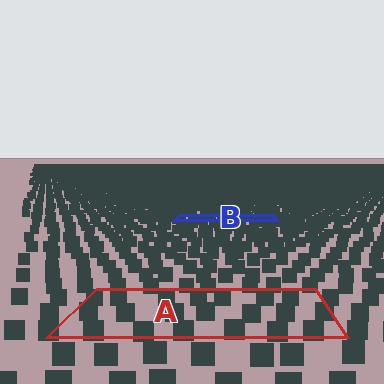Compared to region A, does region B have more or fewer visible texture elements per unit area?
Region B has more texture elements per unit area — they are packed more densely because it is farther away.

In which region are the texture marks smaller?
The texture marks are smaller in region B, because it is farther away.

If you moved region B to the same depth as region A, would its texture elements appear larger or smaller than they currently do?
They would appear larger. At a closer depth, the same texture elements are projected at a bigger on-screen size.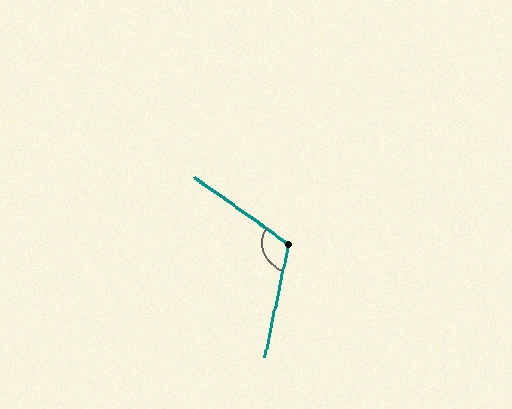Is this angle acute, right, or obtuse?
It is obtuse.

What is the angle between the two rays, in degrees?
Approximately 113 degrees.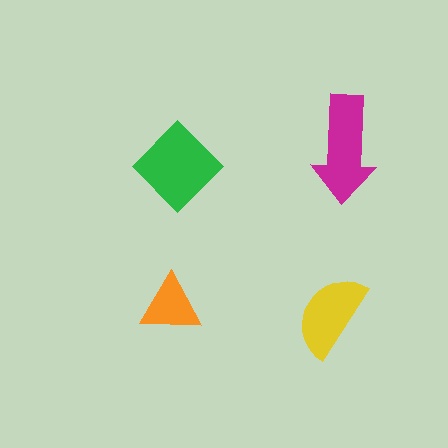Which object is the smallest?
The orange triangle.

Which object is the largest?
The green diamond.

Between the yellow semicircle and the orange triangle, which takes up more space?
The yellow semicircle.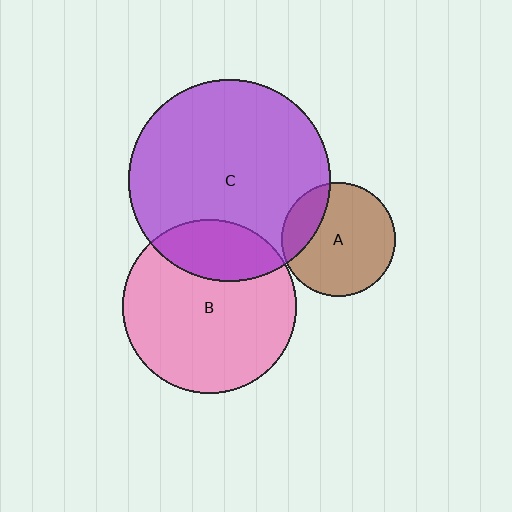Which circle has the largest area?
Circle C (purple).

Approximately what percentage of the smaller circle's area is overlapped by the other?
Approximately 20%.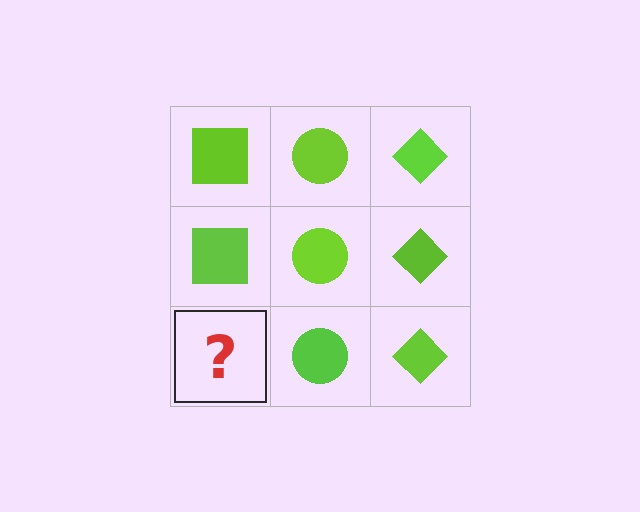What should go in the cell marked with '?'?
The missing cell should contain a lime square.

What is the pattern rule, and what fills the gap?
The rule is that each column has a consistent shape. The gap should be filled with a lime square.